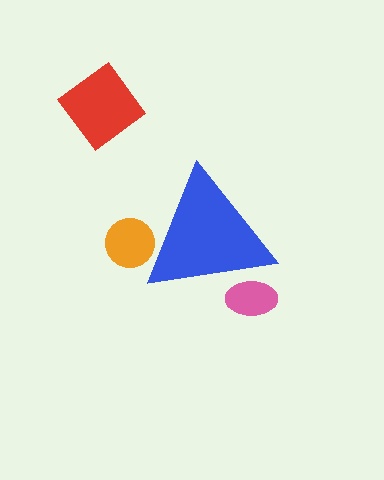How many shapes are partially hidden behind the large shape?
2 shapes are partially hidden.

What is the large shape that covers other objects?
A blue triangle.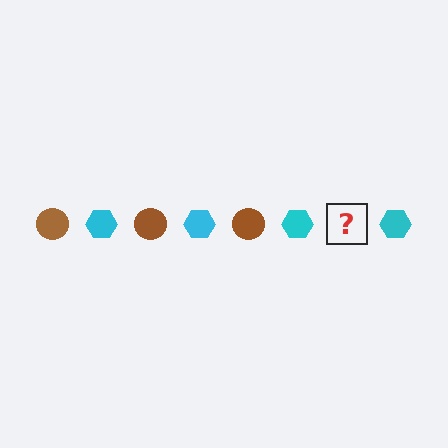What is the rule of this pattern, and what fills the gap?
The rule is that the pattern alternates between brown circle and cyan hexagon. The gap should be filled with a brown circle.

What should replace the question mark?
The question mark should be replaced with a brown circle.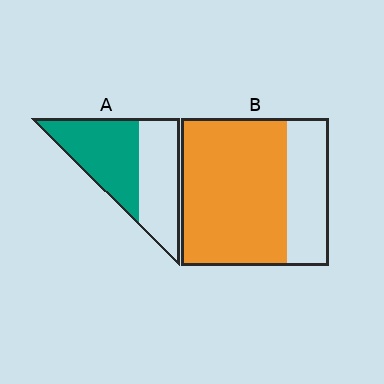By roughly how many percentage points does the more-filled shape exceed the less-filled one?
By roughly 20 percentage points (B over A).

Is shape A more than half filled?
Roughly half.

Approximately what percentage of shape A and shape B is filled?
A is approximately 55% and B is approximately 70%.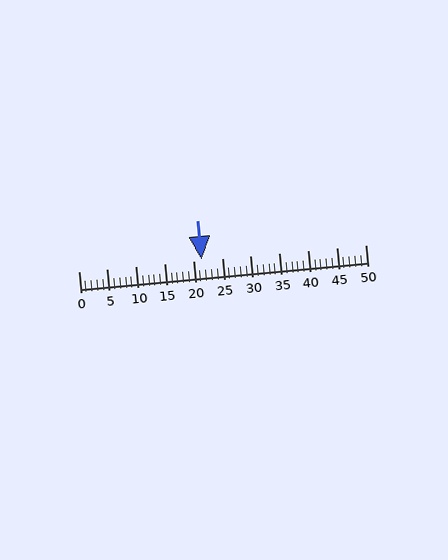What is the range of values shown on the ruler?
The ruler shows values from 0 to 50.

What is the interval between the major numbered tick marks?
The major tick marks are spaced 5 units apart.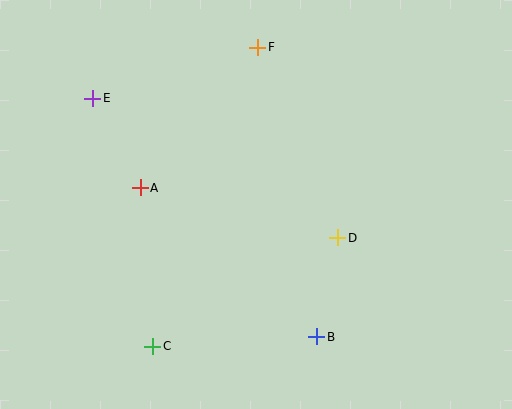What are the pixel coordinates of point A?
Point A is at (140, 188).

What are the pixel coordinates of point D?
Point D is at (338, 238).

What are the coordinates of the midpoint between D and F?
The midpoint between D and F is at (298, 143).